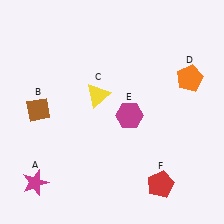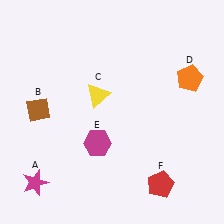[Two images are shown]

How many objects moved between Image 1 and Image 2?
1 object moved between the two images.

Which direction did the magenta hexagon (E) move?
The magenta hexagon (E) moved left.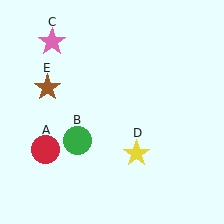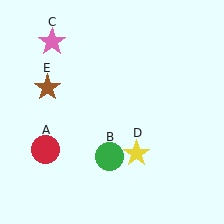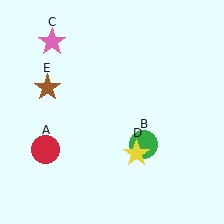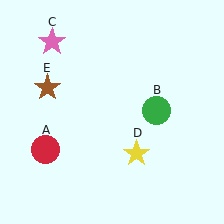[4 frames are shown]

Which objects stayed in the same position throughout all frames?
Red circle (object A) and pink star (object C) and yellow star (object D) and brown star (object E) remained stationary.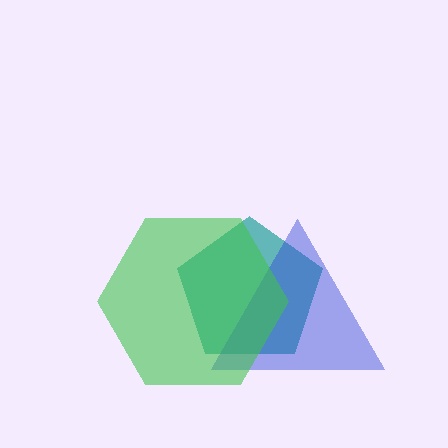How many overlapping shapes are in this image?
There are 3 overlapping shapes in the image.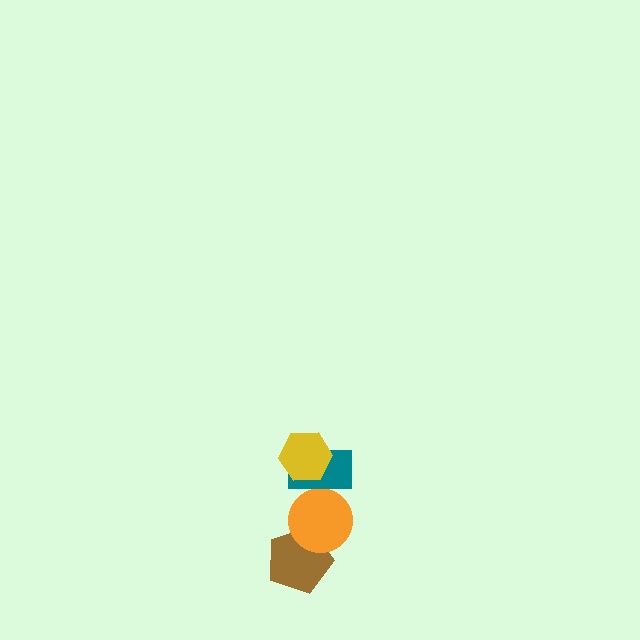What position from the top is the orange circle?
The orange circle is 3rd from the top.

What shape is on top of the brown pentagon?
The orange circle is on top of the brown pentagon.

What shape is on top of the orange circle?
The teal rectangle is on top of the orange circle.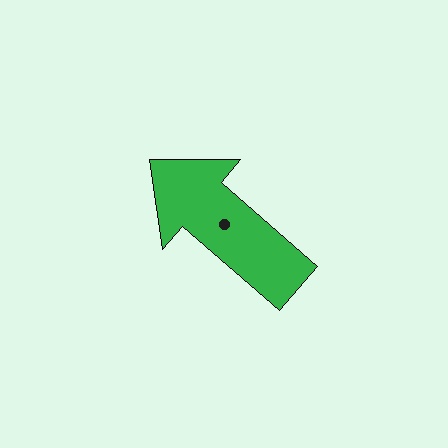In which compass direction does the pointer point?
Northwest.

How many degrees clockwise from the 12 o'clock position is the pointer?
Approximately 311 degrees.